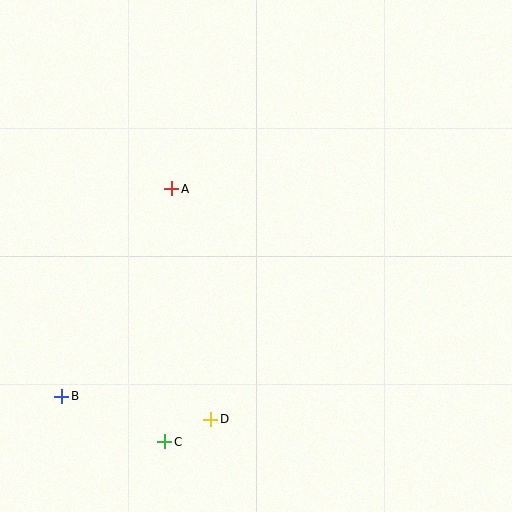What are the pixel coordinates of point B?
Point B is at (62, 396).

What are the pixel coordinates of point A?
Point A is at (172, 189).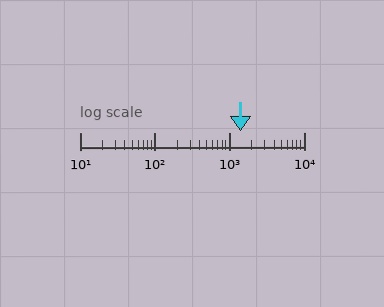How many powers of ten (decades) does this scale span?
The scale spans 3 decades, from 10 to 10000.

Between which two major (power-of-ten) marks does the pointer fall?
The pointer is between 1000 and 10000.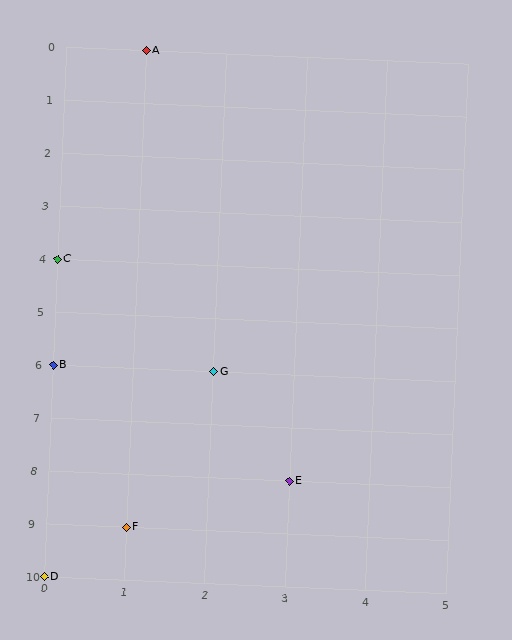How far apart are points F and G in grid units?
Points F and G are 1 column and 3 rows apart (about 3.2 grid units diagonally).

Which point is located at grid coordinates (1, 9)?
Point F is at (1, 9).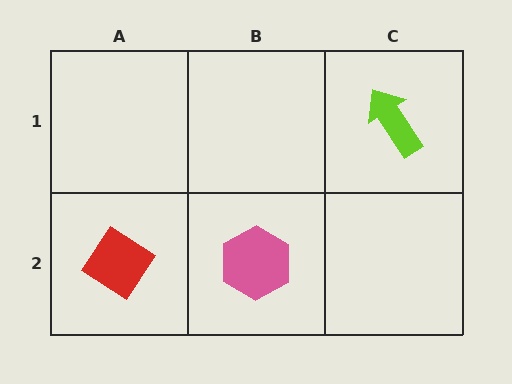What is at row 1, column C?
A lime arrow.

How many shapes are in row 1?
1 shape.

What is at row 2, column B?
A pink hexagon.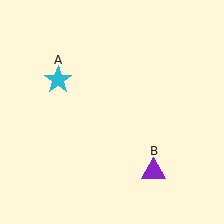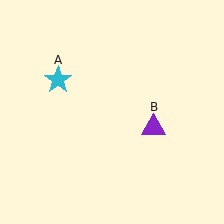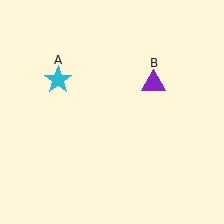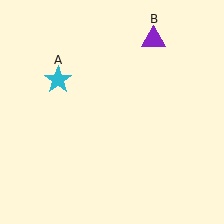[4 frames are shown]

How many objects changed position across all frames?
1 object changed position: purple triangle (object B).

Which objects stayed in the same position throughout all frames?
Cyan star (object A) remained stationary.